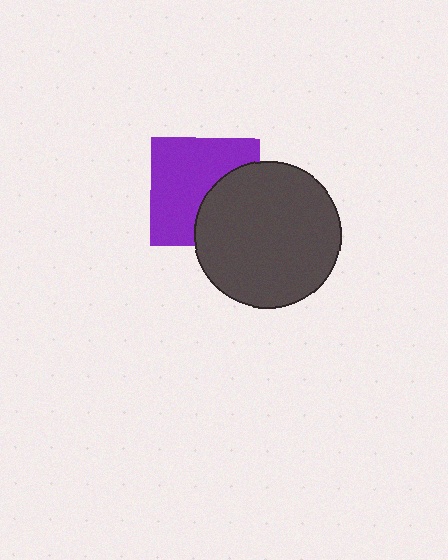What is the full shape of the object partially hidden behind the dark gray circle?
The partially hidden object is a purple square.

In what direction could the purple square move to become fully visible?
The purple square could move left. That would shift it out from behind the dark gray circle entirely.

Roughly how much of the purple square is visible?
About half of it is visible (roughly 62%).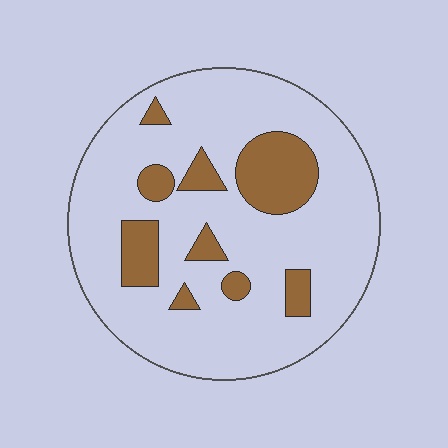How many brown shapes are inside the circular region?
9.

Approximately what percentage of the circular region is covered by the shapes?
Approximately 20%.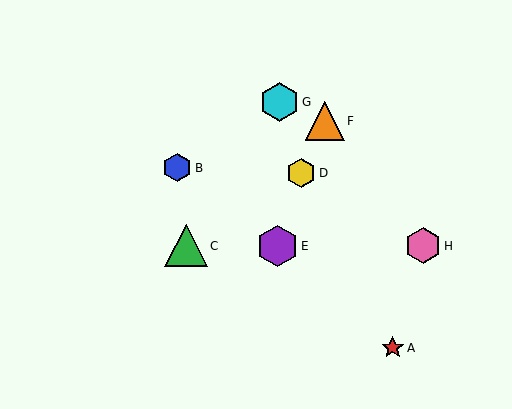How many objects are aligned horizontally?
3 objects (C, E, H) are aligned horizontally.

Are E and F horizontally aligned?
No, E is at y≈246 and F is at y≈121.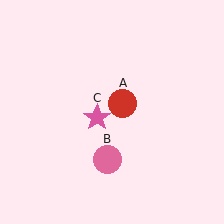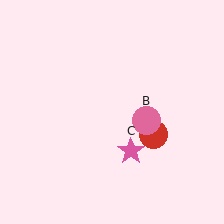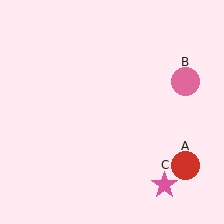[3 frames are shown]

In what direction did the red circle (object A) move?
The red circle (object A) moved down and to the right.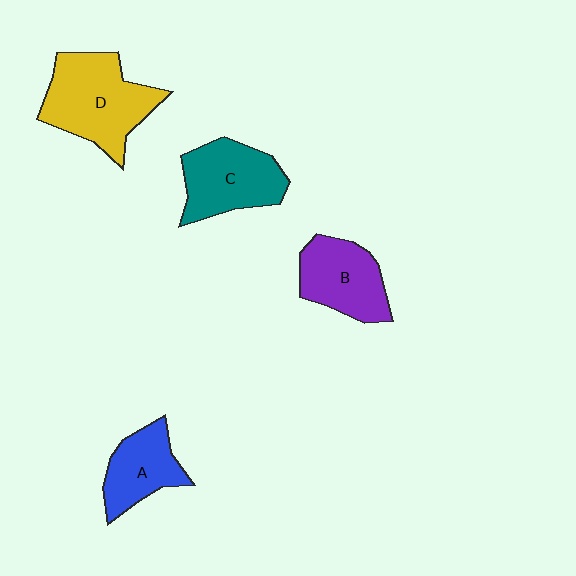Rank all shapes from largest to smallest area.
From largest to smallest: D (yellow), C (teal), B (purple), A (blue).